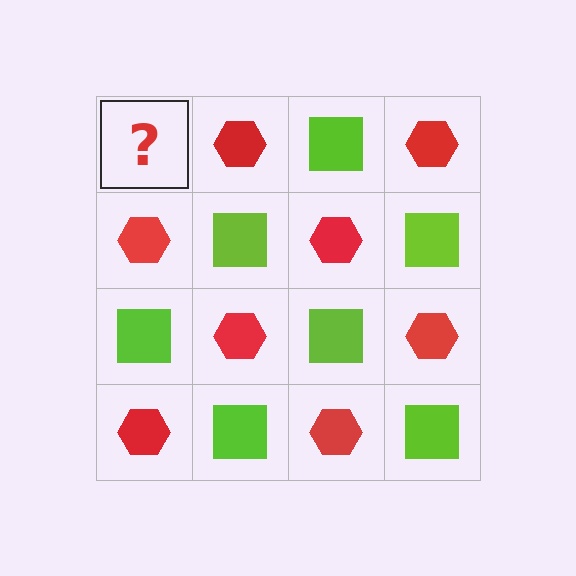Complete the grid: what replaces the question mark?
The question mark should be replaced with a lime square.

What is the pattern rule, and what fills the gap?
The rule is that it alternates lime square and red hexagon in a checkerboard pattern. The gap should be filled with a lime square.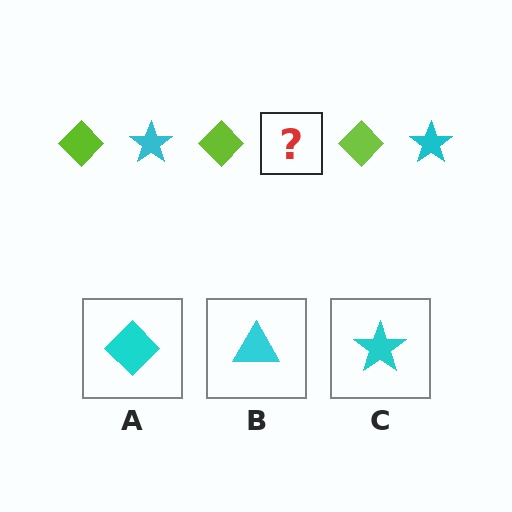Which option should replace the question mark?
Option C.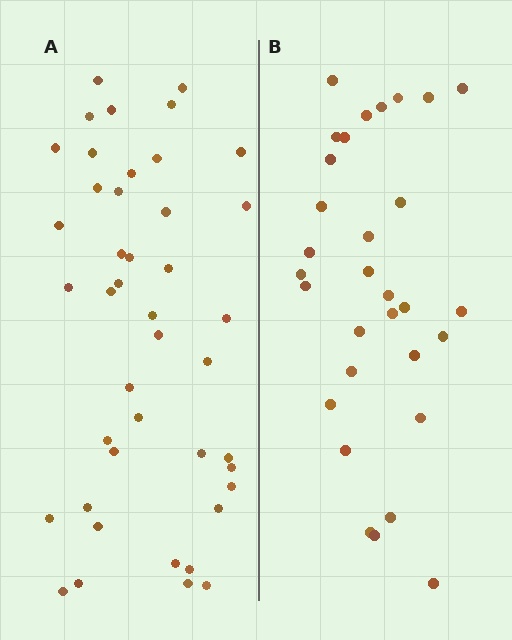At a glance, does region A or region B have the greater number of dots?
Region A (the left region) has more dots.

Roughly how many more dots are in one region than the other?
Region A has roughly 12 or so more dots than region B.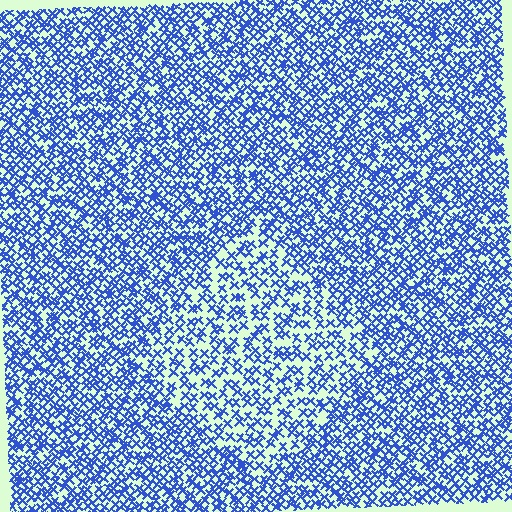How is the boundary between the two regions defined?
The boundary is defined by a change in element density (approximately 1.6x ratio). All elements are the same color, size, and shape.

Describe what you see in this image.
The image contains small blue elements arranged at two different densities. A diamond-shaped region is visible where the elements are less densely packed than the surrounding area.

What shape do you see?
I see a diamond.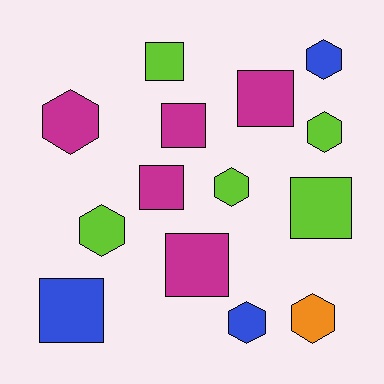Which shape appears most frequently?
Hexagon, with 7 objects.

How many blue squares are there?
There is 1 blue square.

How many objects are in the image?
There are 14 objects.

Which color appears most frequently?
Lime, with 5 objects.